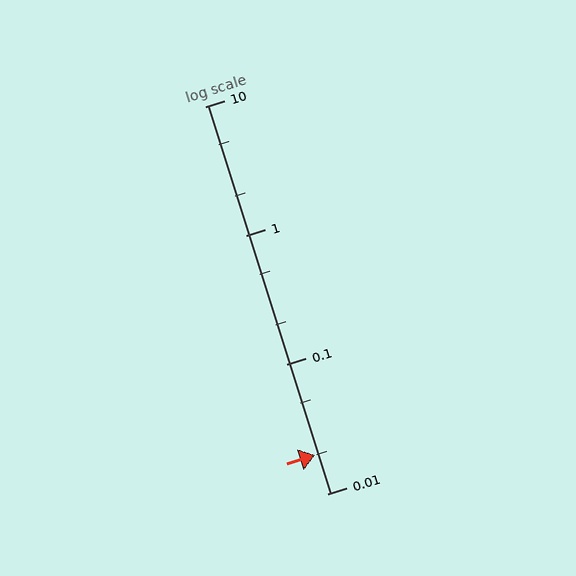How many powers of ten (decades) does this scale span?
The scale spans 3 decades, from 0.01 to 10.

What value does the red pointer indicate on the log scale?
The pointer indicates approximately 0.02.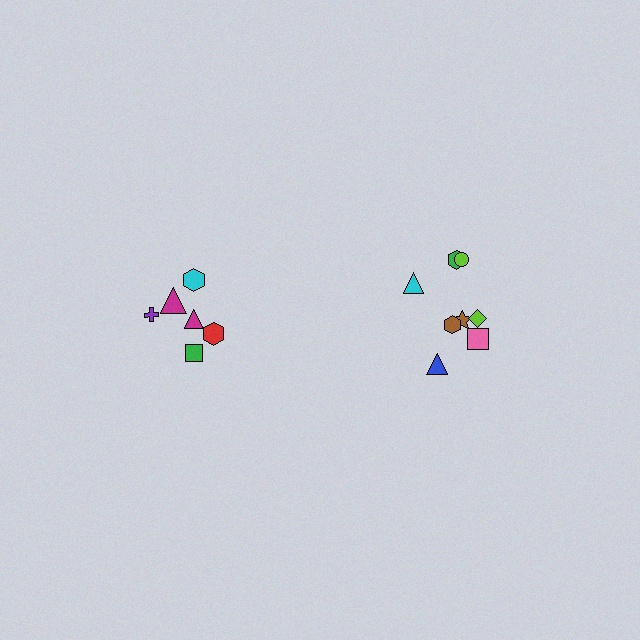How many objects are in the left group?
There are 6 objects.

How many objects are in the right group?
There are 8 objects.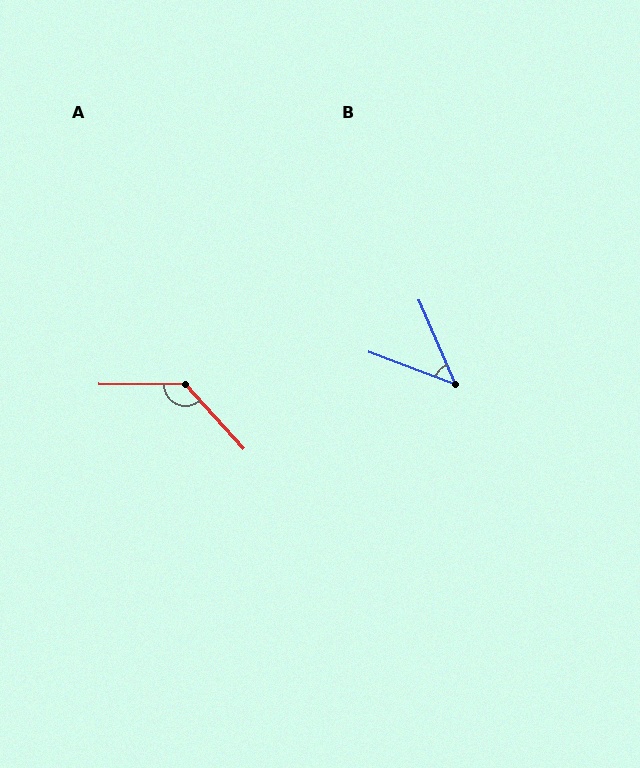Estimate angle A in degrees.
Approximately 133 degrees.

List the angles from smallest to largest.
B (46°), A (133°).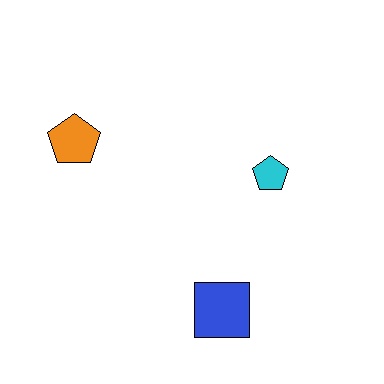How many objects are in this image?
There are 3 objects.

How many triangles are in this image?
There are no triangles.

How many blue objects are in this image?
There is 1 blue object.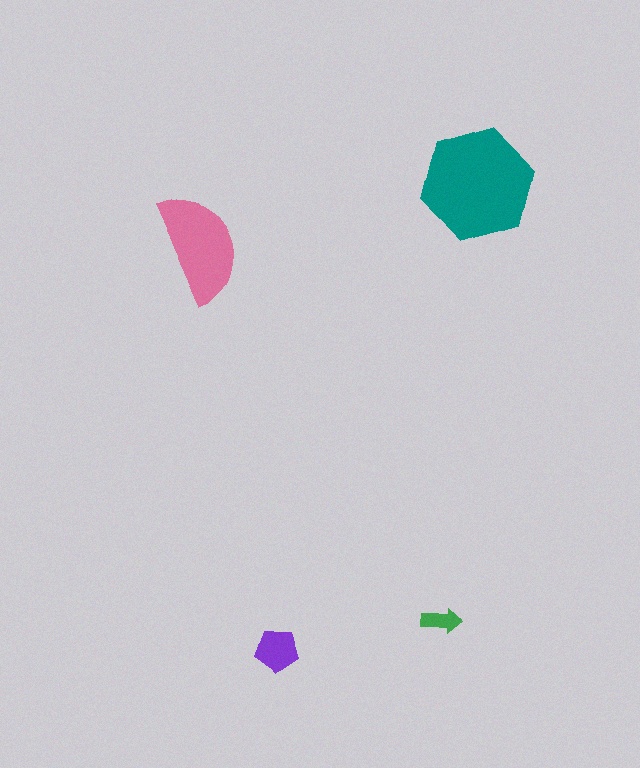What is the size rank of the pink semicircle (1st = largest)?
2nd.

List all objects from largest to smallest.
The teal hexagon, the pink semicircle, the purple pentagon, the green arrow.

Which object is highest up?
The teal hexagon is topmost.